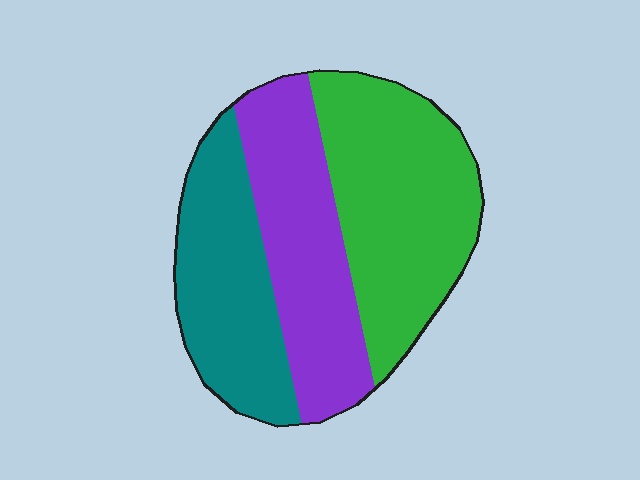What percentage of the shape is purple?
Purple takes up about one third (1/3) of the shape.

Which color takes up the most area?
Green, at roughly 40%.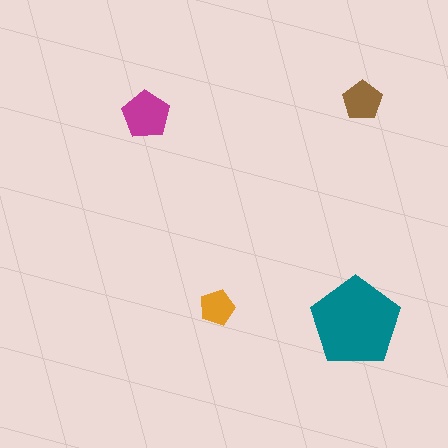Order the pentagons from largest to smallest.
the teal one, the magenta one, the brown one, the orange one.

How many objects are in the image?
There are 4 objects in the image.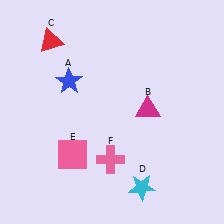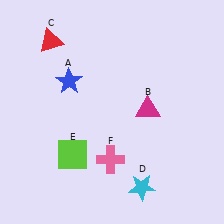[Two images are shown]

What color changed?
The square (E) changed from pink in Image 1 to lime in Image 2.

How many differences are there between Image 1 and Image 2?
There is 1 difference between the two images.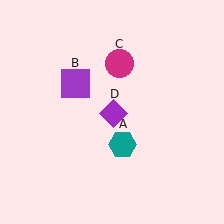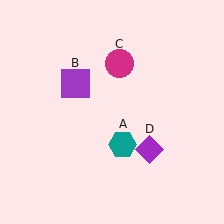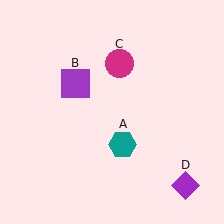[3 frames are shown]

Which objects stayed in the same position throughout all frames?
Teal hexagon (object A) and purple square (object B) and magenta circle (object C) remained stationary.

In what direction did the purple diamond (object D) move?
The purple diamond (object D) moved down and to the right.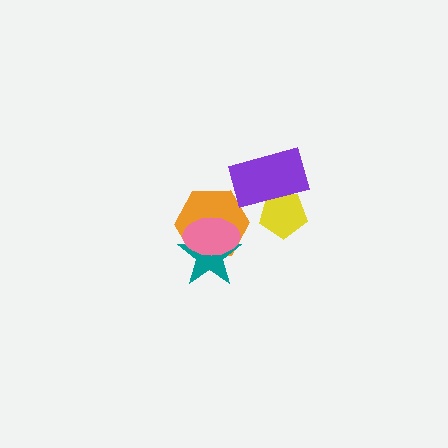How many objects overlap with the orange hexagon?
2 objects overlap with the orange hexagon.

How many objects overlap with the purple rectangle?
1 object overlaps with the purple rectangle.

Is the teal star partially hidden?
Yes, it is partially covered by another shape.